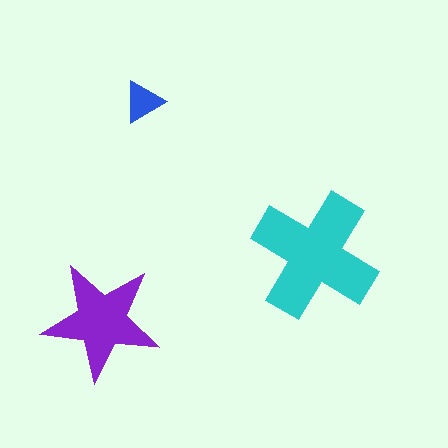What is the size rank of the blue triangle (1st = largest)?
3rd.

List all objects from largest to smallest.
The cyan cross, the purple star, the blue triangle.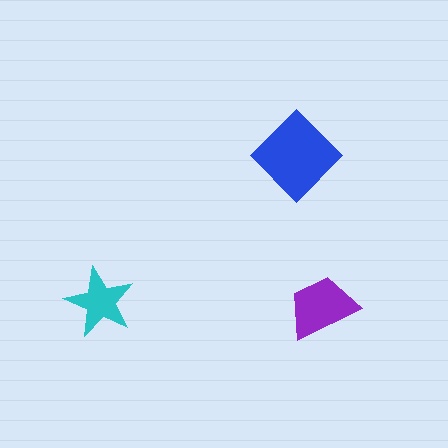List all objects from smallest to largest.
The cyan star, the purple trapezoid, the blue diamond.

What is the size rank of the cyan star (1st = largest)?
3rd.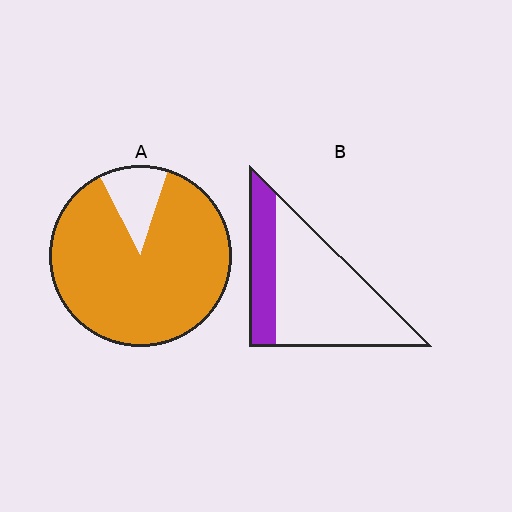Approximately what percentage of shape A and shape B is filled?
A is approximately 90% and B is approximately 25%.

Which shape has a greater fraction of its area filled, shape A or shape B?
Shape A.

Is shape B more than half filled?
No.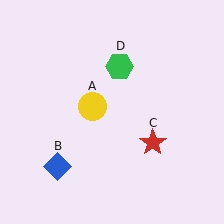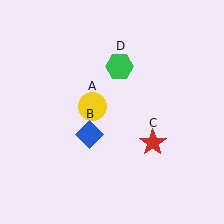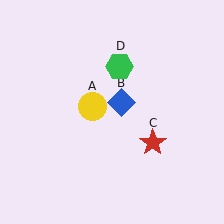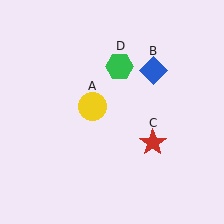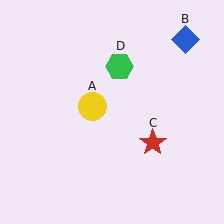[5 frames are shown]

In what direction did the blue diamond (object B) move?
The blue diamond (object B) moved up and to the right.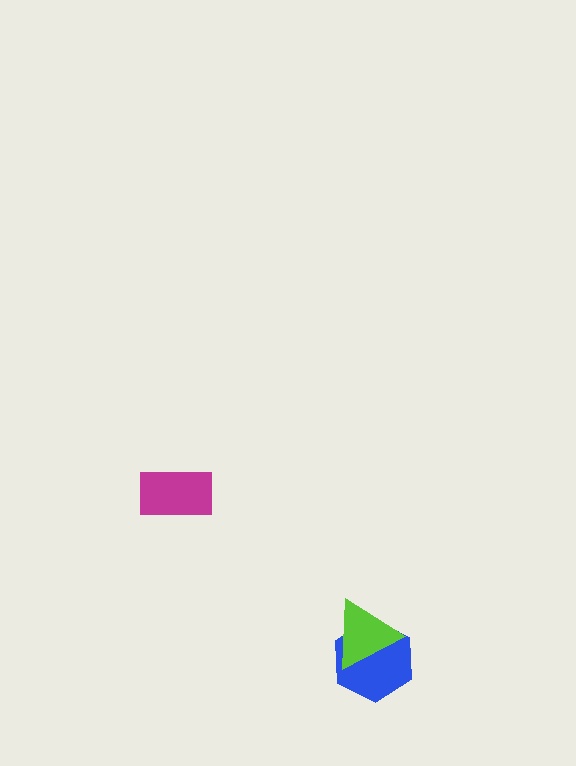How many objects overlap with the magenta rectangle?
0 objects overlap with the magenta rectangle.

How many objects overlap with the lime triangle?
1 object overlaps with the lime triangle.